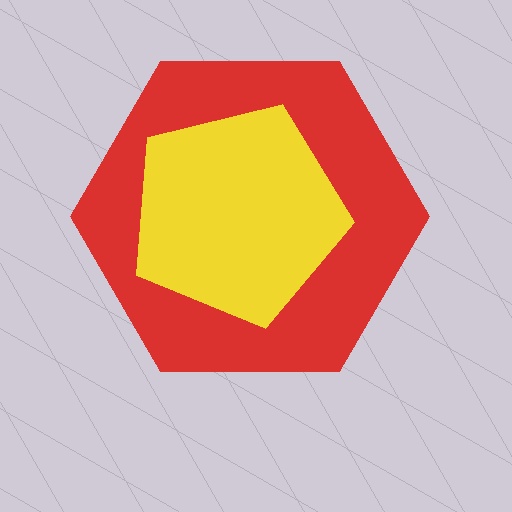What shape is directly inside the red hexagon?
The yellow pentagon.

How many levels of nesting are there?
2.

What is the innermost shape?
The yellow pentagon.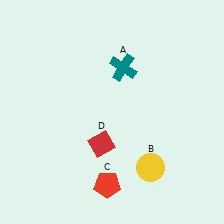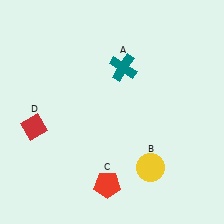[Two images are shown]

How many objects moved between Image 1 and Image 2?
1 object moved between the two images.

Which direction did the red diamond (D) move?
The red diamond (D) moved left.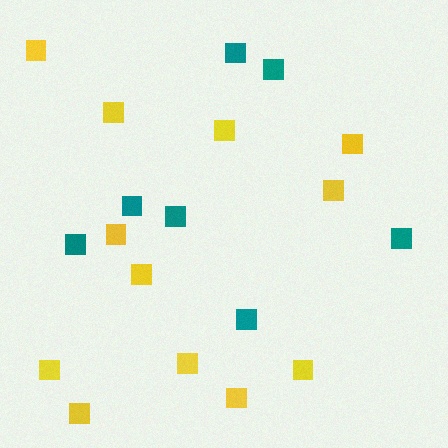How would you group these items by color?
There are 2 groups: one group of yellow squares (12) and one group of teal squares (7).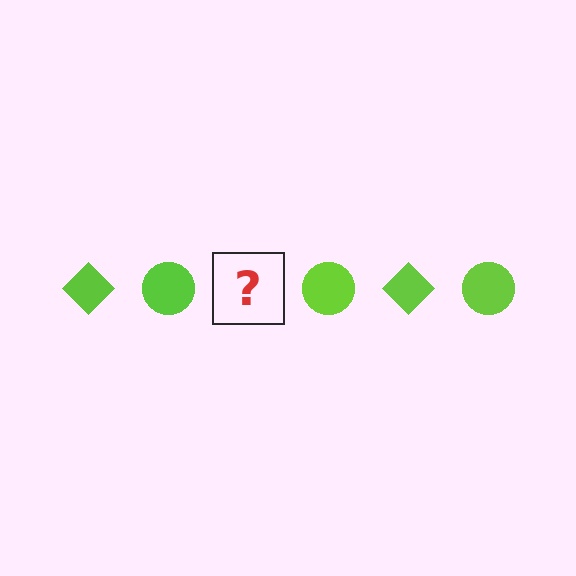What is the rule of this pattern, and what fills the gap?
The rule is that the pattern cycles through diamond, circle shapes in lime. The gap should be filled with a lime diamond.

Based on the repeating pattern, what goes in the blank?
The blank should be a lime diamond.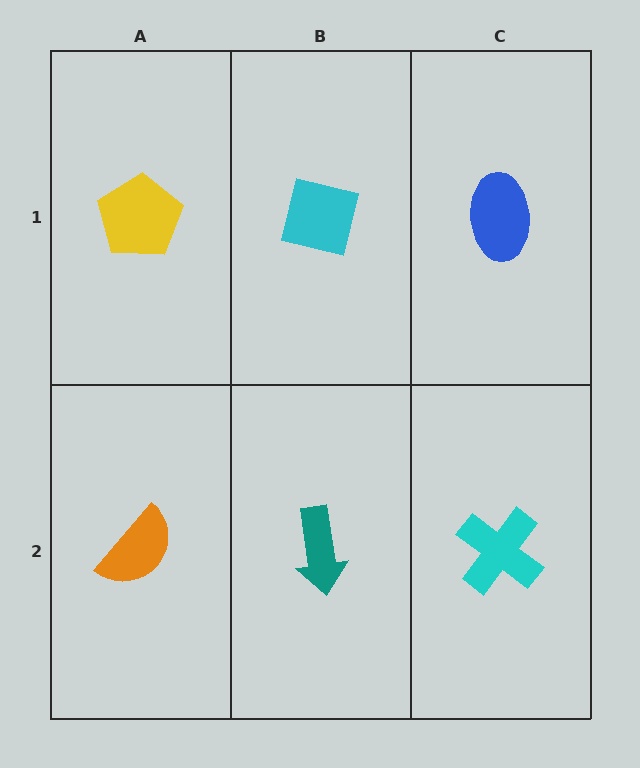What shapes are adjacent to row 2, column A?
A yellow pentagon (row 1, column A), a teal arrow (row 2, column B).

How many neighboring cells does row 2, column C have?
2.